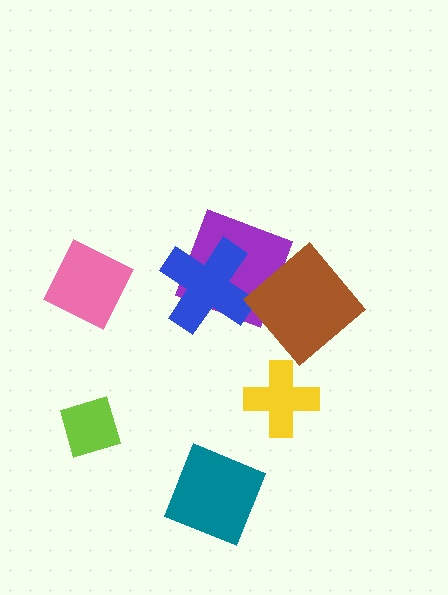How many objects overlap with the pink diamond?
0 objects overlap with the pink diamond.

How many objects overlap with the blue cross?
1 object overlaps with the blue cross.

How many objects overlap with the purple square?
2 objects overlap with the purple square.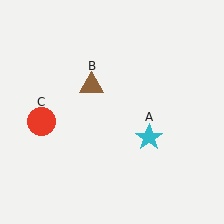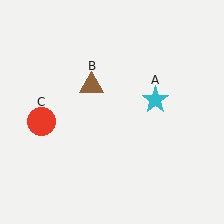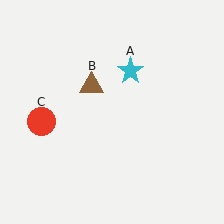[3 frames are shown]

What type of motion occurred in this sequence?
The cyan star (object A) rotated counterclockwise around the center of the scene.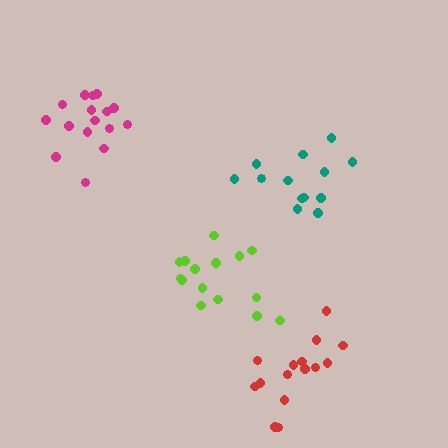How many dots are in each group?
Group 1: 15 dots, Group 2: 16 dots, Group 3: 13 dots, Group 4: 15 dots (59 total).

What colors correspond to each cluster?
The clusters are colored: lime, magenta, teal, red.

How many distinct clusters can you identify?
There are 4 distinct clusters.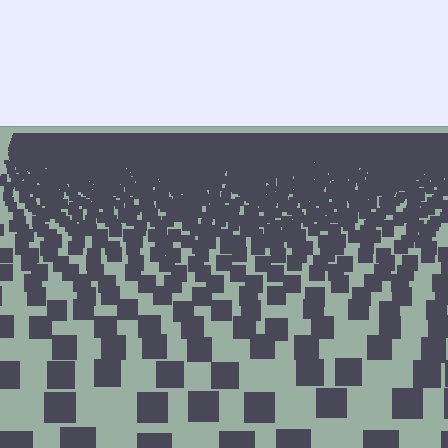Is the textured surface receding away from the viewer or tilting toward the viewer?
The surface is receding away from the viewer. Texture elements get smaller and denser toward the top.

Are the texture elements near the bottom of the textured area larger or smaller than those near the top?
Larger. Near the bottom, elements are closer to the viewer and appear at a bigger on-screen size.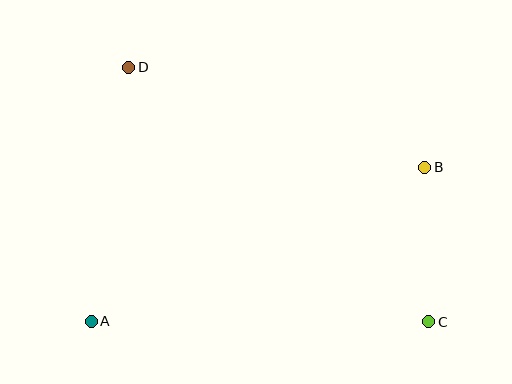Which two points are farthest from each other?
Points C and D are farthest from each other.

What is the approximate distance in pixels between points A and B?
The distance between A and B is approximately 367 pixels.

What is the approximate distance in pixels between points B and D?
The distance between B and D is approximately 313 pixels.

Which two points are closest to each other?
Points B and C are closest to each other.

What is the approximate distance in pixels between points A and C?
The distance between A and C is approximately 337 pixels.